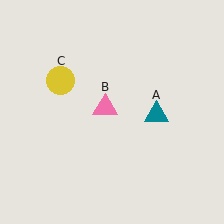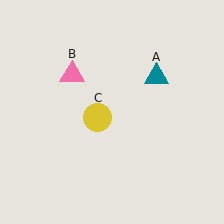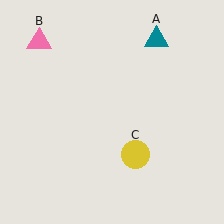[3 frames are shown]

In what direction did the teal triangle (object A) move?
The teal triangle (object A) moved up.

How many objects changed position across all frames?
3 objects changed position: teal triangle (object A), pink triangle (object B), yellow circle (object C).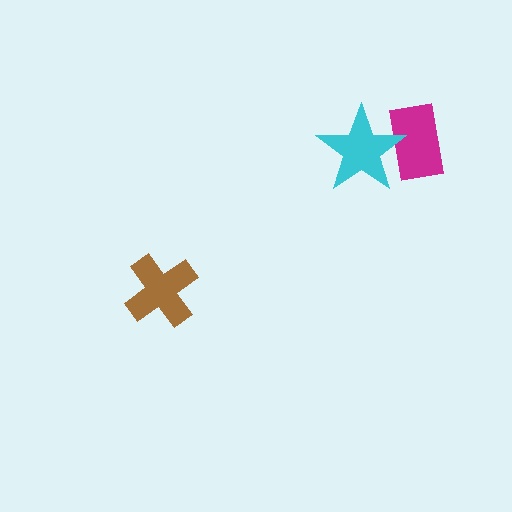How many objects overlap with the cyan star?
1 object overlaps with the cyan star.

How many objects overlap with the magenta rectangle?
1 object overlaps with the magenta rectangle.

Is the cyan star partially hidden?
No, no other shape covers it.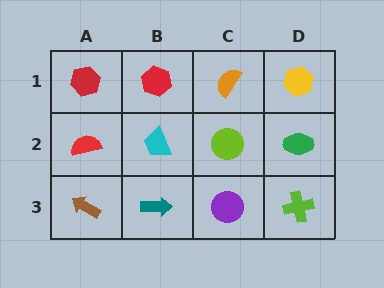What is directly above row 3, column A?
A red semicircle.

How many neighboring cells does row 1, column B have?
3.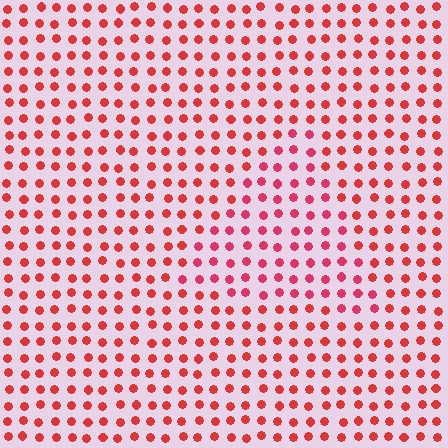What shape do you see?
I see a triangle.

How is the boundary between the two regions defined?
The boundary is defined purely by a slight shift in hue (about 16 degrees). Spacing, size, and orientation are identical on both sides.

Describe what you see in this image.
The image is filled with small red elements in a uniform arrangement. A triangle-shaped region is visible where the elements are tinted to a slightly different hue, forming a subtle color boundary.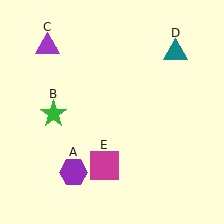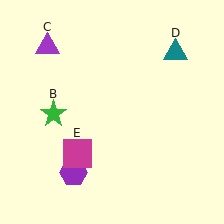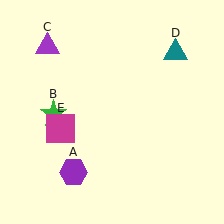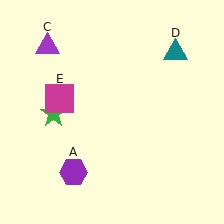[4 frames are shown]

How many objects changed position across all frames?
1 object changed position: magenta square (object E).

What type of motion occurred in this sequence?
The magenta square (object E) rotated clockwise around the center of the scene.